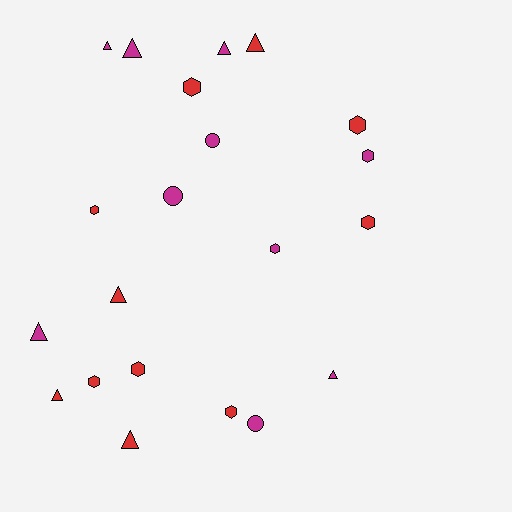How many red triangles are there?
There are 4 red triangles.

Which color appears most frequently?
Red, with 11 objects.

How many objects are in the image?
There are 21 objects.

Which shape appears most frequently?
Hexagon, with 9 objects.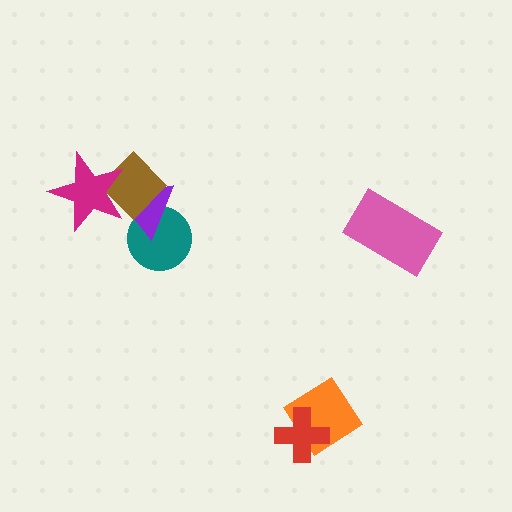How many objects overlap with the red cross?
1 object overlaps with the red cross.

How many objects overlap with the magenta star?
2 objects overlap with the magenta star.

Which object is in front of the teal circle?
The purple triangle is in front of the teal circle.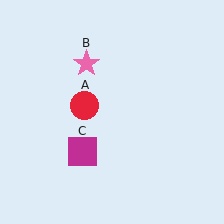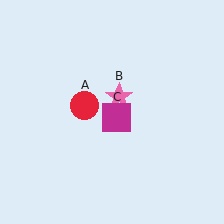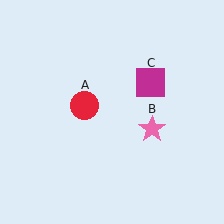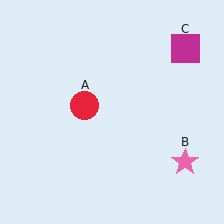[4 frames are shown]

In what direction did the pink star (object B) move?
The pink star (object B) moved down and to the right.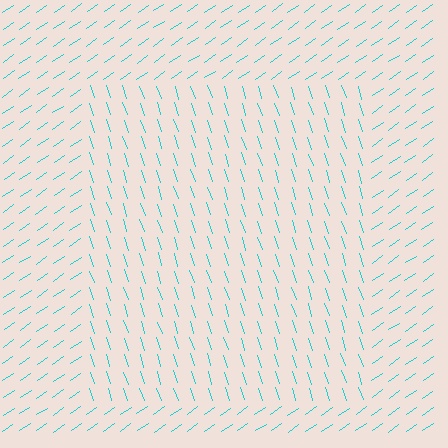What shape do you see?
I see a rectangle.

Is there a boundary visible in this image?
Yes, there is a texture boundary formed by a change in line orientation.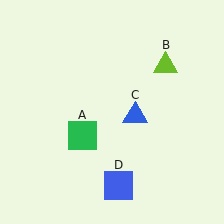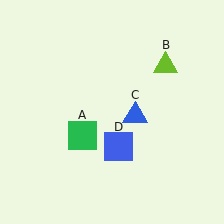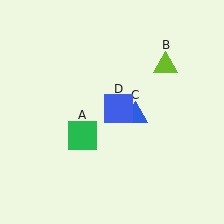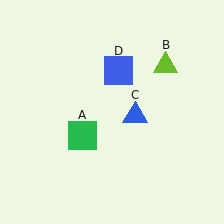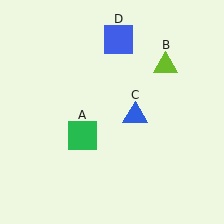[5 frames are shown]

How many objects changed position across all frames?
1 object changed position: blue square (object D).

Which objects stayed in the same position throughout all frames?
Green square (object A) and lime triangle (object B) and blue triangle (object C) remained stationary.